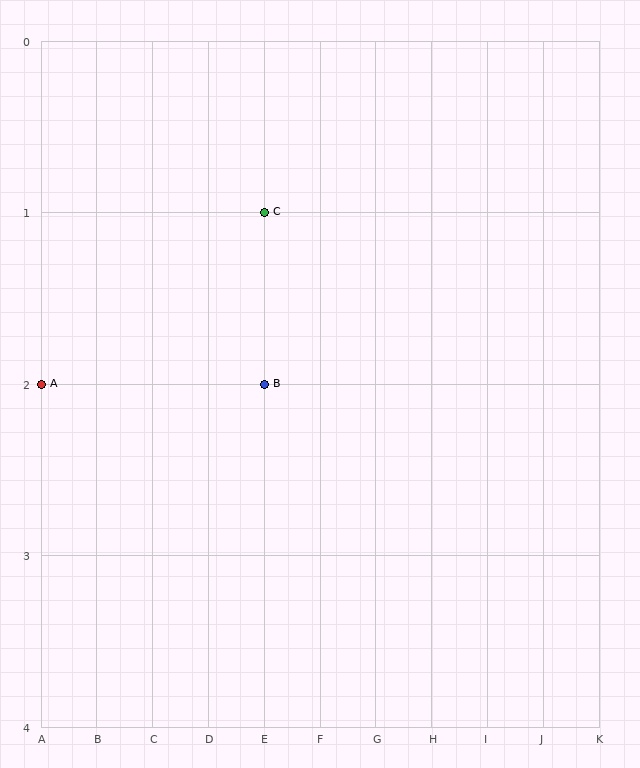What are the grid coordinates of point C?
Point C is at grid coordinates (E, 1).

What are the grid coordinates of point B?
Point B is at grid coordinates (E, 2).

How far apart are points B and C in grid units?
Points B and C are 1 row apart.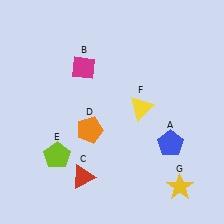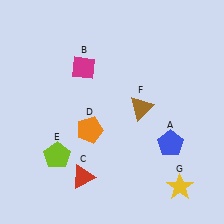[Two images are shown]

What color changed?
The triangle (F) changed from yellow in Image 1 to brown in Image 2.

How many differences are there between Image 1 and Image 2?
There is 1 difference between the two images.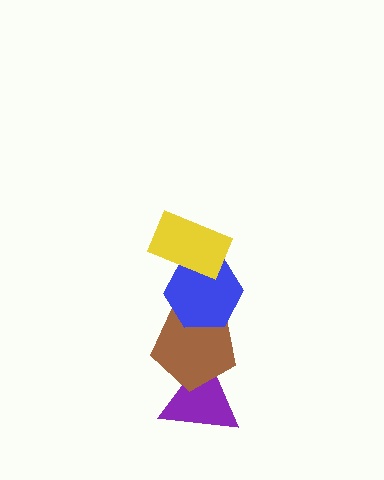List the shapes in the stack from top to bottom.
From top to bottom: the yellow rectangle, the blue hexagon, the brown pentagon, the purple triangle.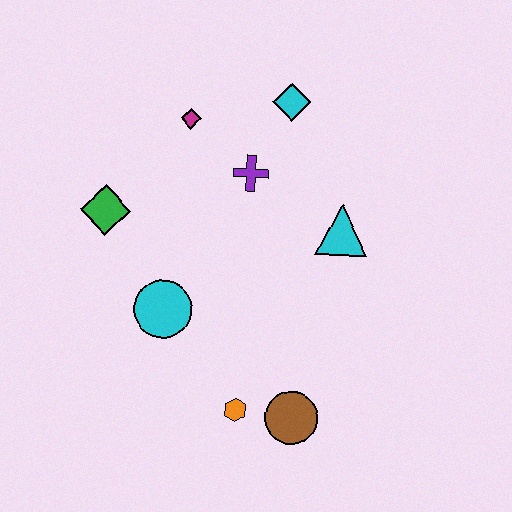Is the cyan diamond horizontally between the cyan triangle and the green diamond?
Yes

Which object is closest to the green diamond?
The cyan circle is closest to the green diamond.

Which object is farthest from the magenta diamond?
The brown circle is farthest from the magenta diamond.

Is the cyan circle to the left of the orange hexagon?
Yes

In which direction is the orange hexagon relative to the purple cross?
The orange hexagon is below the purple cross.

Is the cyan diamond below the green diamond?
No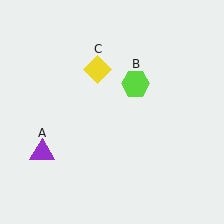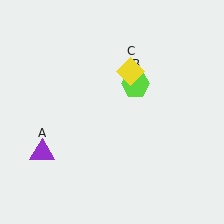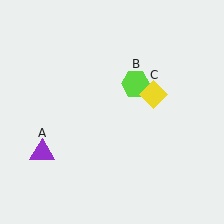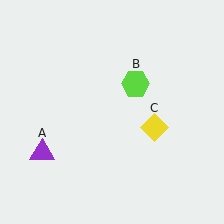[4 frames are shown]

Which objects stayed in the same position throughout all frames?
Purple triangle (object A) and lime hexagon (object B) remained stationary.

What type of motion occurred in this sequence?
The yellow diamond (object C) rotated clockwise around the center of the scene.